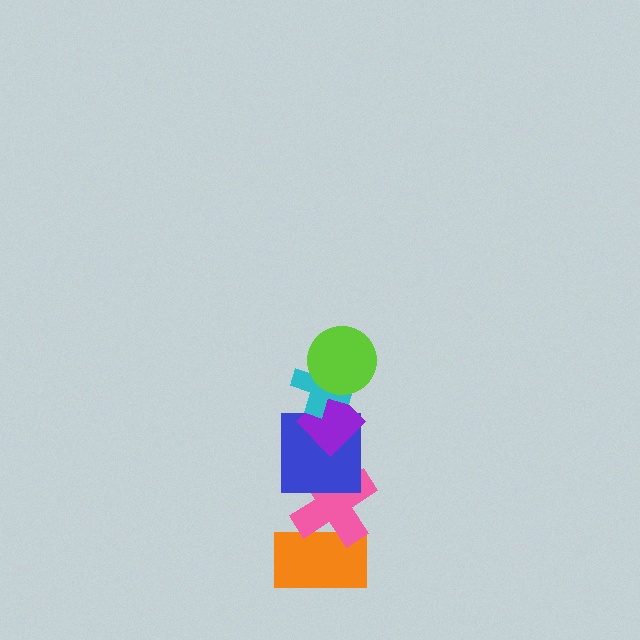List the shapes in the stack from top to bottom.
From top to bottom: the lime circle, the cyan cross, the purple diamond, the blue square, the pink cross, the orange rectangle.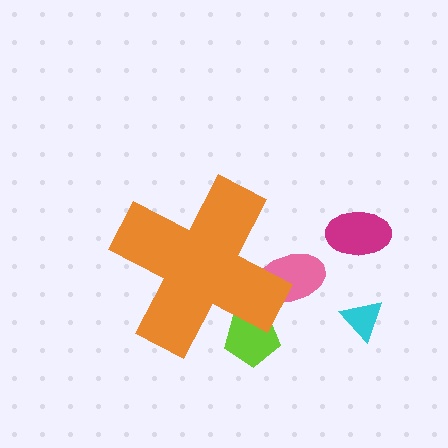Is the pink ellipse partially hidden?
Yes, the pink ellipse is partially hidden behind the orange cross.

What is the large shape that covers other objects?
An orange cross.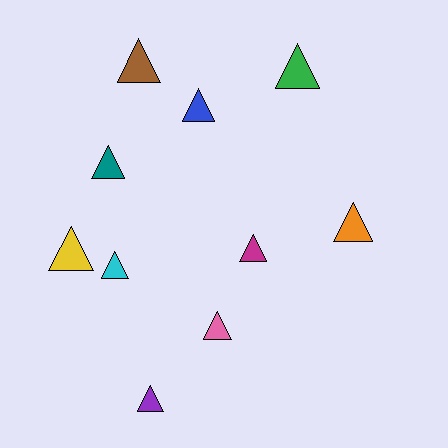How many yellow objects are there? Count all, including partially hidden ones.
There is 1 yellow object.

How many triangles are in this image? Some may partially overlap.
There are 10 triangles.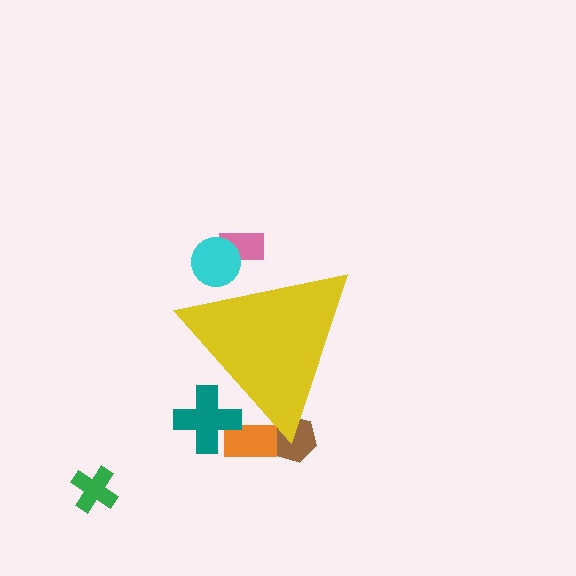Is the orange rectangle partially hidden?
Yes, the orange rectangle is partially hidden behind the yellow triangle.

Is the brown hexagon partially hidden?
Yes, the brown hexagon is partially hidden behind the yellow triangle.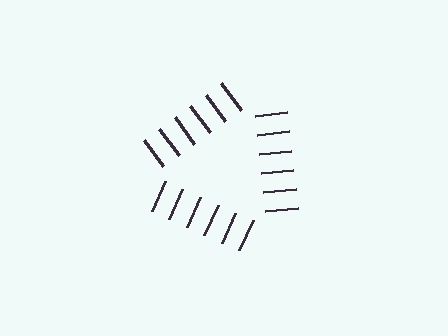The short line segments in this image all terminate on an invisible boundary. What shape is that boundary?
An illusory triangle — the line segments terminate on its edges but no continuous stroke is drawn.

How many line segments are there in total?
18 — 6 along each of the 3 edges.